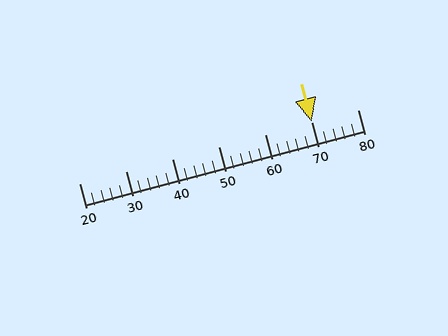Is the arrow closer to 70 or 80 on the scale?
The arrow is closer to 70.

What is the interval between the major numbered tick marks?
The major tick marks are spaced 10 units apart.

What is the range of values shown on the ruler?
The ruler shows values from 20 to 80.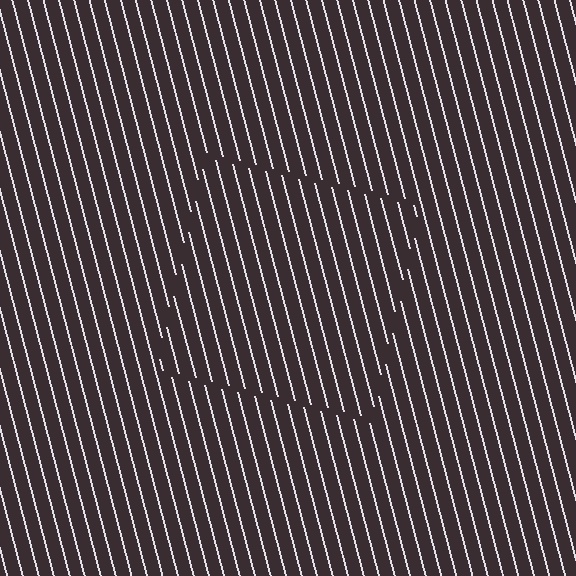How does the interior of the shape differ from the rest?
The interior of the shape contains the same grating, shifted by half a period — the contour is defined by the phase discontinuity where line-ends from the inner and outer gratings abut.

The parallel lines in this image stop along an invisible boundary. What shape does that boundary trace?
An illusory square. The interior of the shape contains the same grating, shifted by half a period — the contour is defined by the phase discontinuity where line-ends from the inner and outer gratings abut.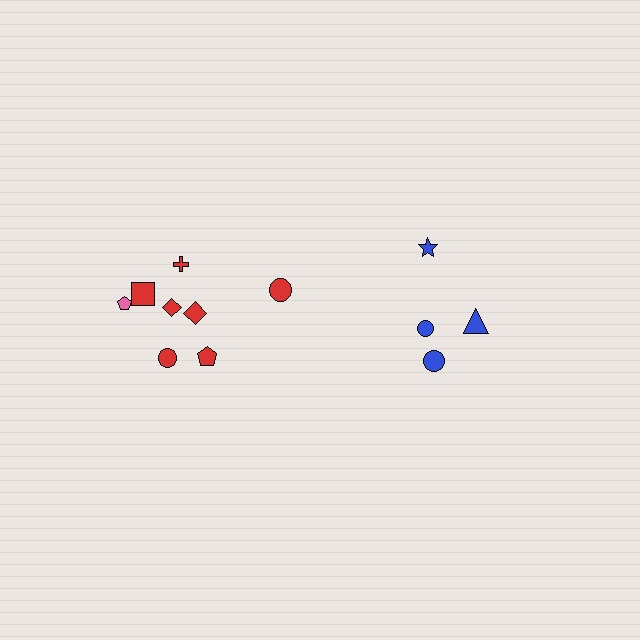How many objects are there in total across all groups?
There are 12 objects.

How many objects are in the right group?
There are 4 objects.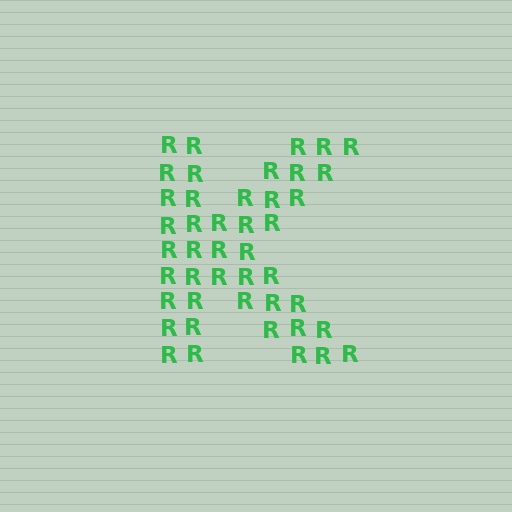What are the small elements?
The small elements are letter R's.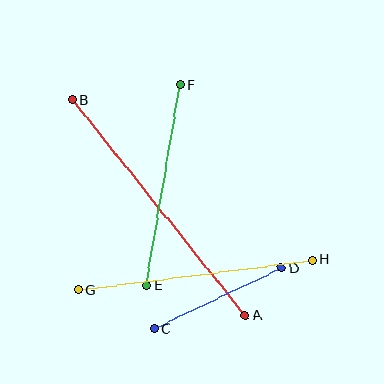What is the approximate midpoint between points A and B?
The midpoint is at approximately (159, 208) pixels.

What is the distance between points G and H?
The distance is approximately 236 pixels.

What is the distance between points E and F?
The distance is approximately 203 pixels.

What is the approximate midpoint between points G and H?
The midpoint is at approximately (196, 275) pixels.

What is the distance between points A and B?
The distance is approximately 276 pixels.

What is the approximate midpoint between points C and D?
The midpoint is at approximately (217, 298) pixels.